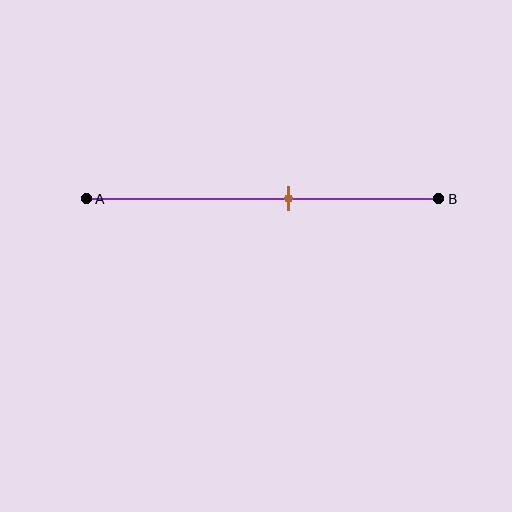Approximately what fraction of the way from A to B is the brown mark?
The brown mark is approximately 55% of the way from A to B.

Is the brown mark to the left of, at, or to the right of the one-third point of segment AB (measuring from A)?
The brown mark is to the right of the one-third point of segment AB.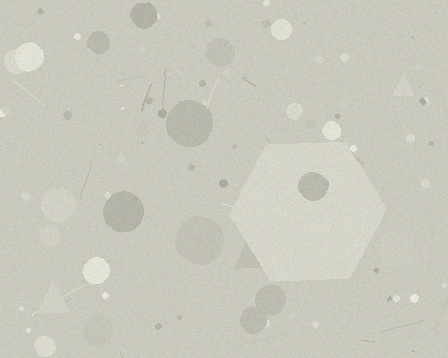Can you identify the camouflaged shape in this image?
The camouflaged shape is a hexagon.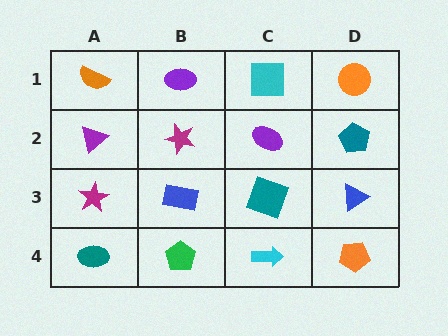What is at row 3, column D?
A blue triangle.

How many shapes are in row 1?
4 shapes.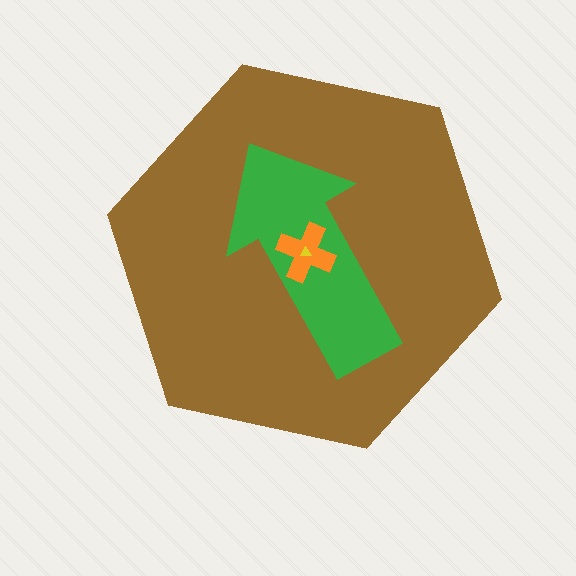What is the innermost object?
The yellow triangle.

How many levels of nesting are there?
4.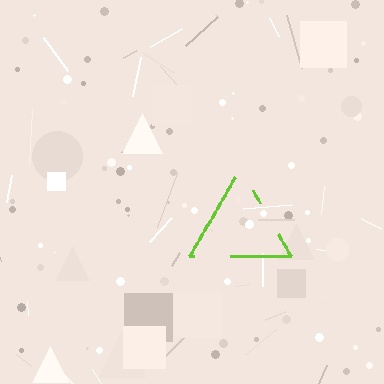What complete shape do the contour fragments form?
The contour fragments form a triangle.